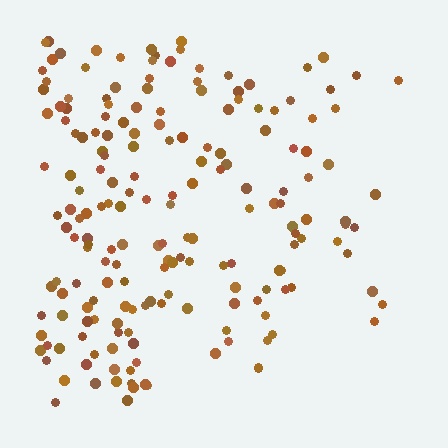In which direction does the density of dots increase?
From right to left, with the left side densest.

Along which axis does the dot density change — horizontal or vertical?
Horizontal.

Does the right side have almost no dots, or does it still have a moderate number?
Still a moderate number, just noticeably fewer than the left.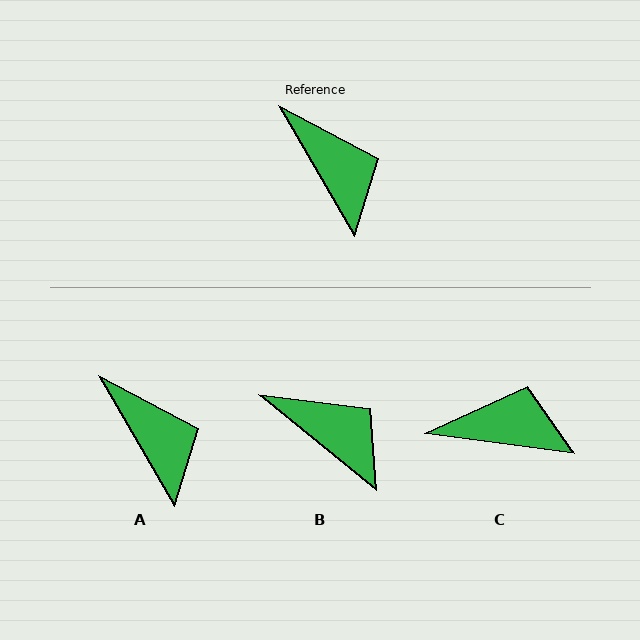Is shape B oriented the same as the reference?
No, it is off by about 21 degrees.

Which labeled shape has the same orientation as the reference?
A.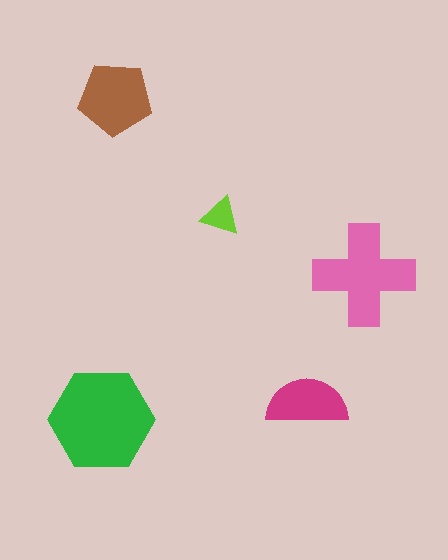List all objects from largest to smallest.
The green hexagon, the pink cross, the brown pentagon, the magenta semicircle, the lime triangle.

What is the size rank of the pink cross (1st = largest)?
2nd.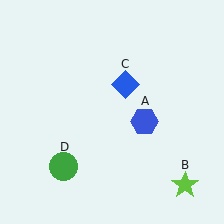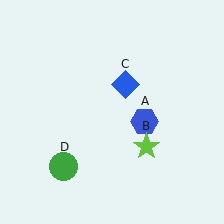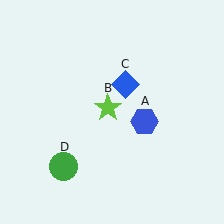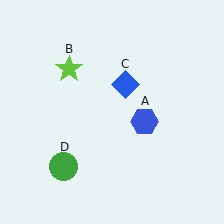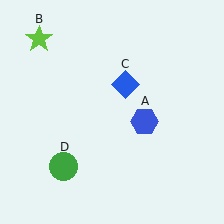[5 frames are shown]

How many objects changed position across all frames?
1 object changed position: lime star (object B).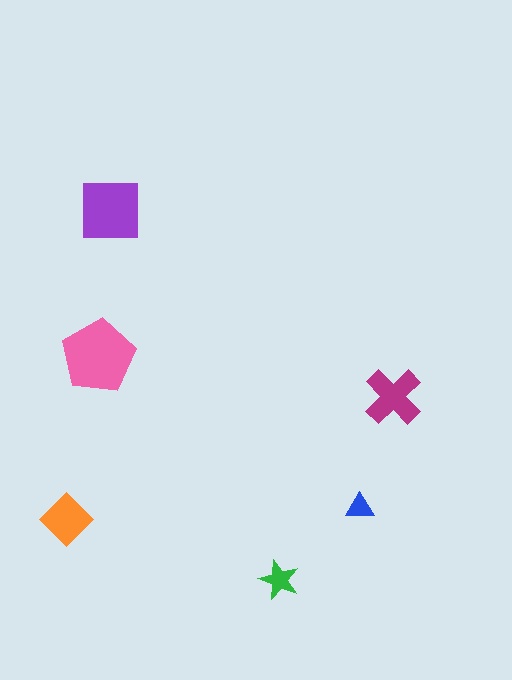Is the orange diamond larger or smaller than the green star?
Larger.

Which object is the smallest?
The blue triangle.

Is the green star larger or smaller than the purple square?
Smaller.